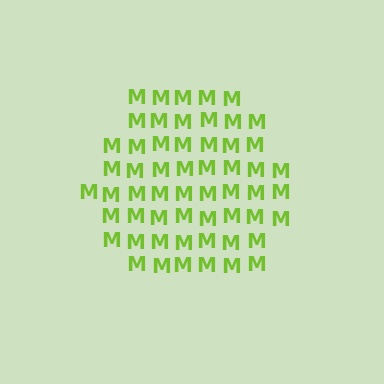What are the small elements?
The small elements are letter M's.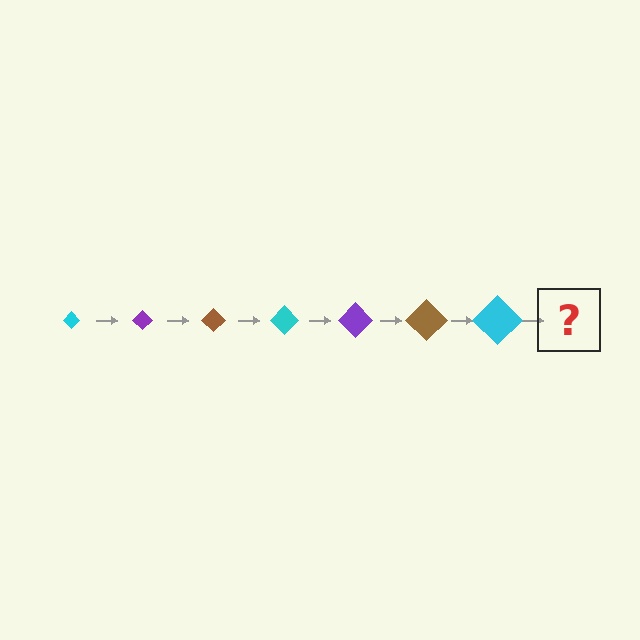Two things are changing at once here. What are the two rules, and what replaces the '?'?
The two rules are that the diamond grows larger each step and the color cycles through cyan, purple, and brown. The '?' should be a purple diamond, larger than the previous one.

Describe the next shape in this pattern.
It should be a purple diamond, larger than the previous one.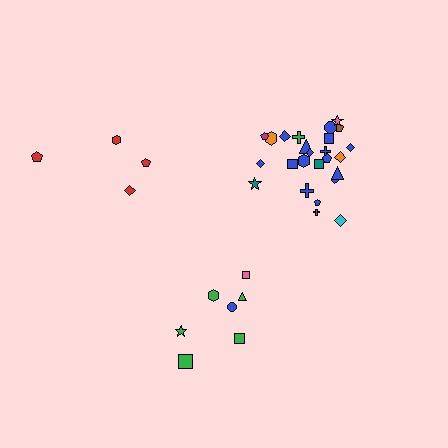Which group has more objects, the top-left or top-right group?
The top-right group.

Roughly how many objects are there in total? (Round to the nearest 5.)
Roughly 35 objects in total.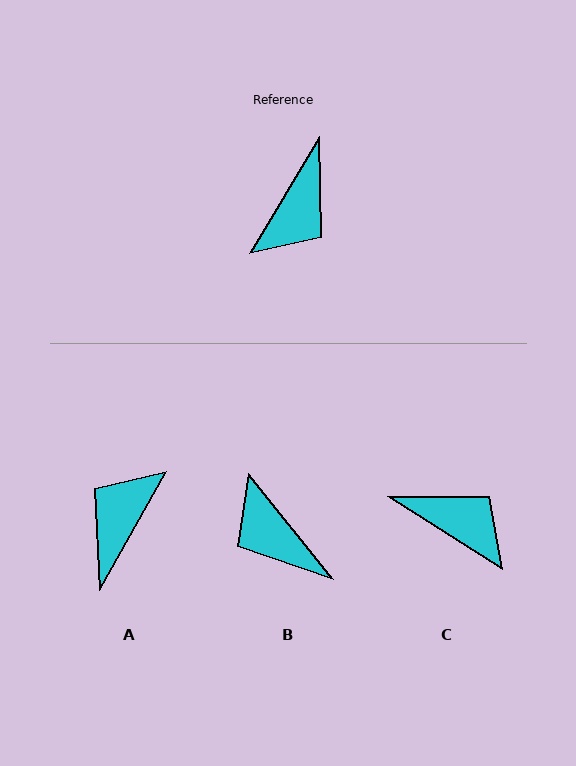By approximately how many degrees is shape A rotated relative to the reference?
Approximately 179 degrees clockwise.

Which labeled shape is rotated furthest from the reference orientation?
A, about 179 degrees away.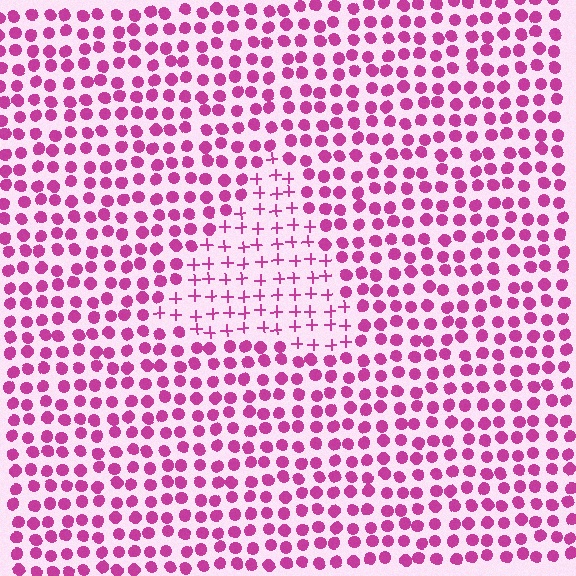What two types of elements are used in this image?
The image uses plus signs inside the triangle region and circles outside it.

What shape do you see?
I see a triangle.